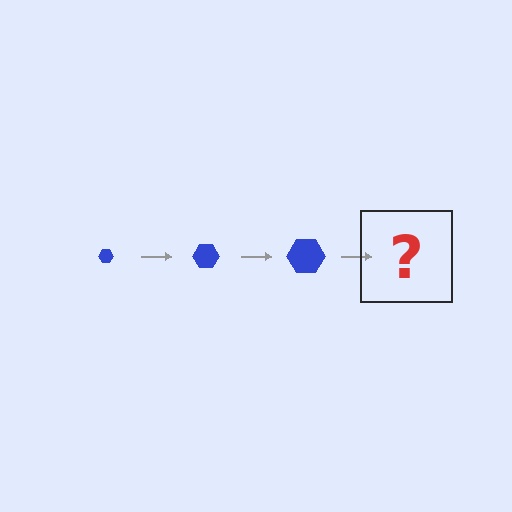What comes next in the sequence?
The next element should be a blue hexagon, larger than the previous one.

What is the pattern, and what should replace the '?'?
The pattern is that the hexagon gets progressively larger each step. The '?' should be a blue hexagon, larger than the previous one.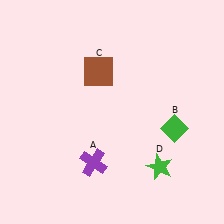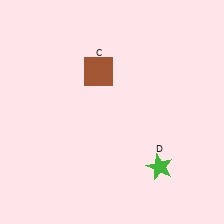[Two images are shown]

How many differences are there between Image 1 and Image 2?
There are 2 differences between the two images.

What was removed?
The purple cross (A), the green diamond (B) were removed in Image 2.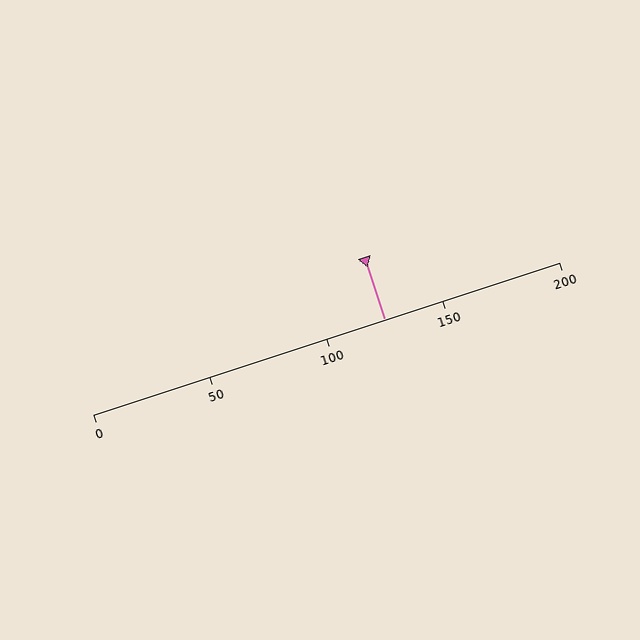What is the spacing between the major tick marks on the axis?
The major ticks are spaced 50 apart.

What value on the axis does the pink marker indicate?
The marker indicates approximately 125.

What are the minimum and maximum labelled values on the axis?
The axis runs from 0 to 200.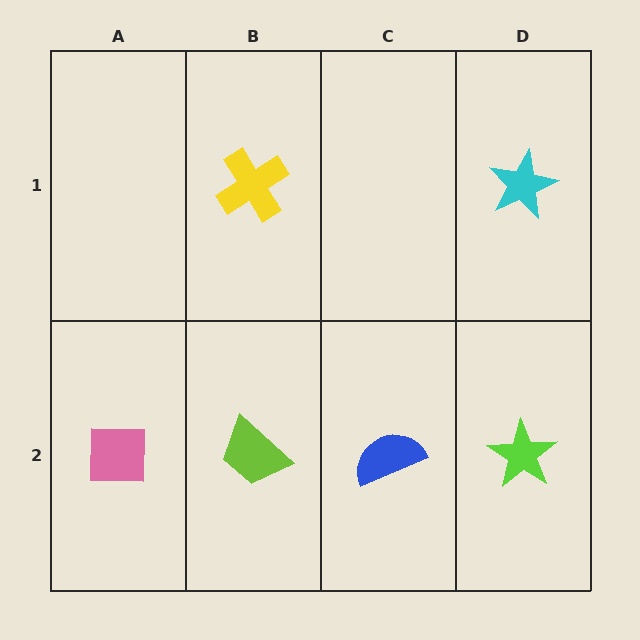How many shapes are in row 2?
4 shapes.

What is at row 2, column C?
A blue semicircle.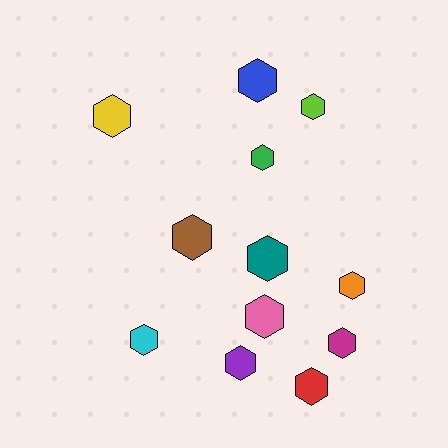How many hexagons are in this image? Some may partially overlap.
There are 12 hexagons.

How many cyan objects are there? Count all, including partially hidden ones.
There is 1 cyan object.